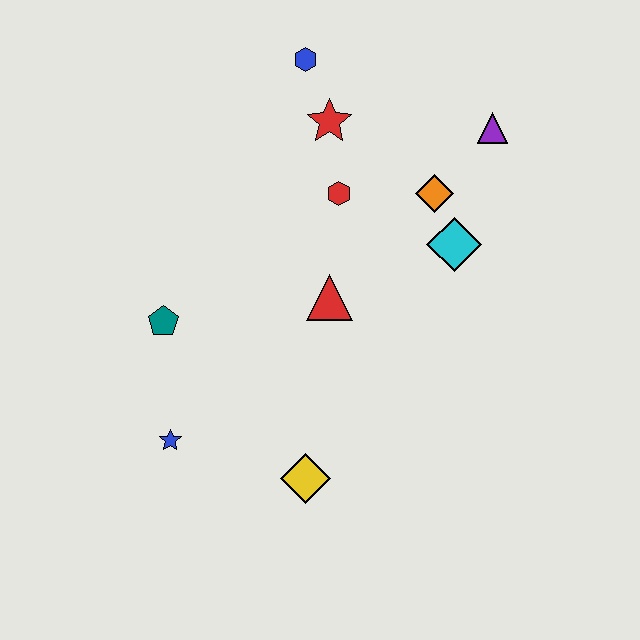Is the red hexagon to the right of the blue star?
Yes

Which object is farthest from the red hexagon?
The blue star is farthest from the red hexagon.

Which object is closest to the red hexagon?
The red star is closest to the red hexagon.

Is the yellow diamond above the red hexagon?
No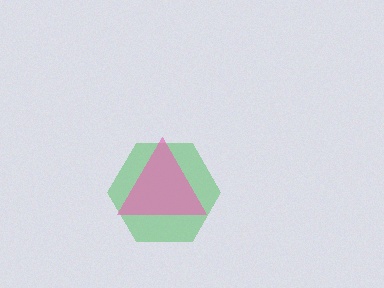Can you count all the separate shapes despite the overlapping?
Yes, there are 2 separate shapes.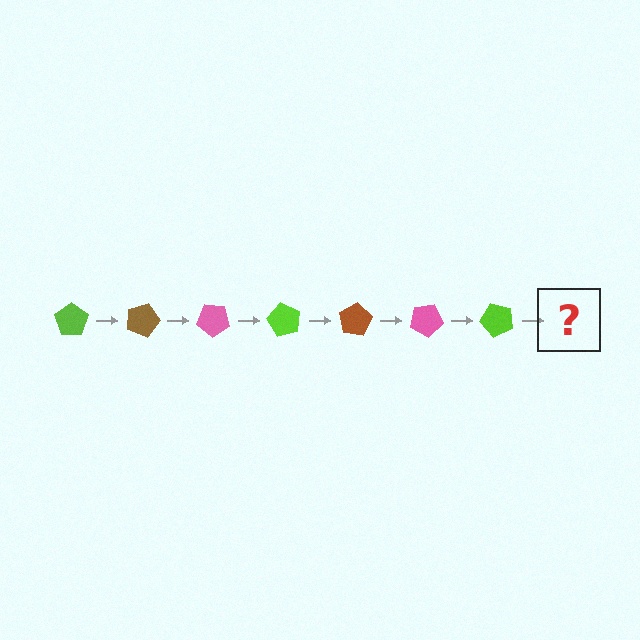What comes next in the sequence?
The next element should be a brown pentagon, rotated 140 degrees from the start.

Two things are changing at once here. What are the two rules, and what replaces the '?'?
The two rules are that it rotates 20 degrees each step and the color cycles through lime, brown, and pink. The '?' should be a brown pentagon, rotated 140 degrees from the start.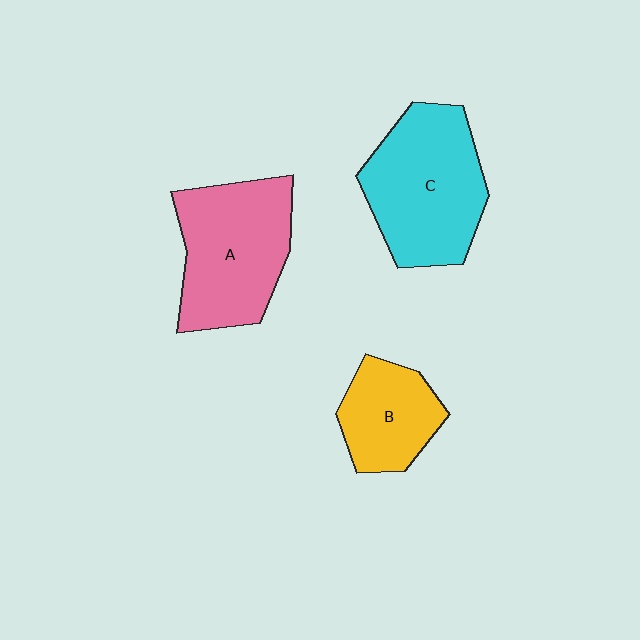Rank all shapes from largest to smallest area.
From largest to smallest: C (cyan), A (pink), B (yellow).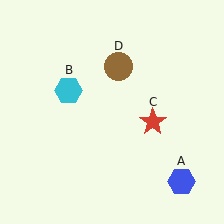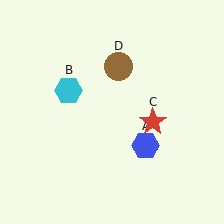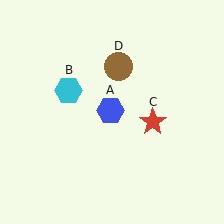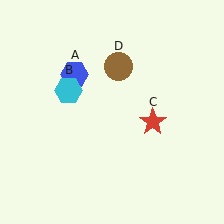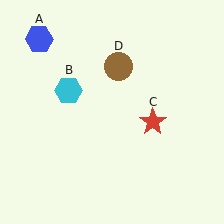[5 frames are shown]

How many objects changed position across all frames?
1 object changed position: blue hexagon (object A).